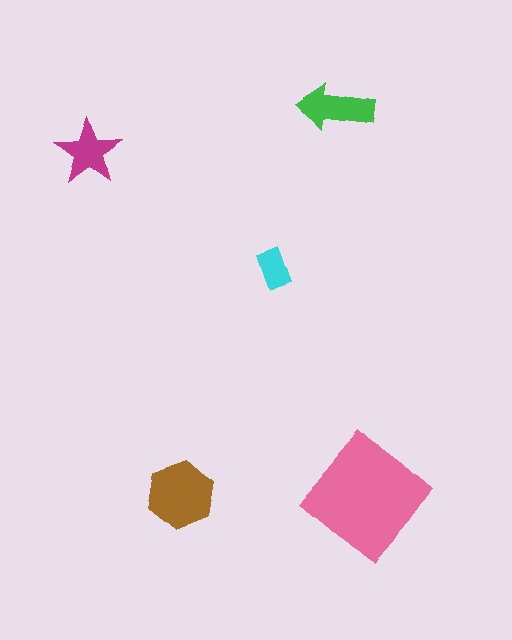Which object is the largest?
The pink diamond.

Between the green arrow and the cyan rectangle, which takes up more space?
The green arrow.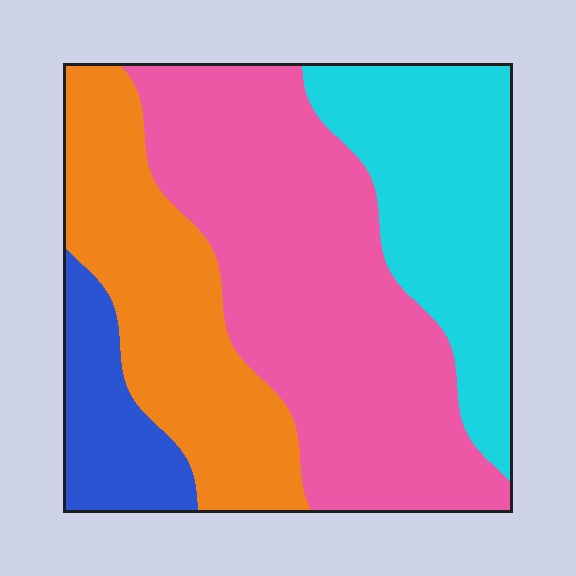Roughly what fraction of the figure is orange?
Orange takes up between a sixth and a third of the figure.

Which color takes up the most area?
Pink, at roughly 40%.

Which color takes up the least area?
Blue, at roughly 10%.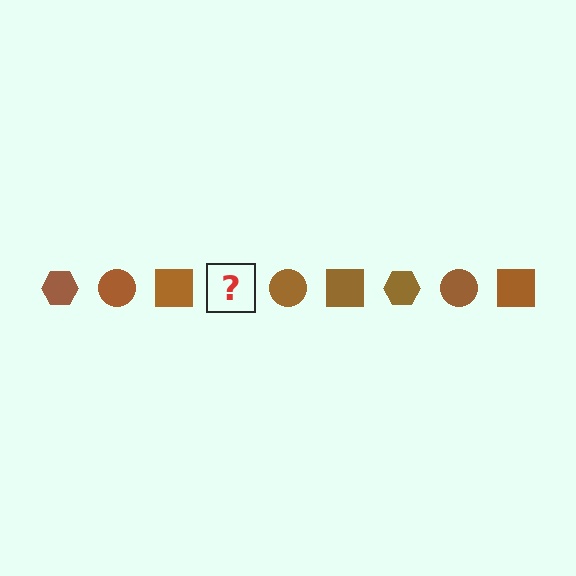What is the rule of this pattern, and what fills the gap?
The rule is that the pattern cycles through hexagon, circle, square shapes in brown. The gap should be filled with a brown hexagon.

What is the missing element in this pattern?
The missing element is a brown hexagon.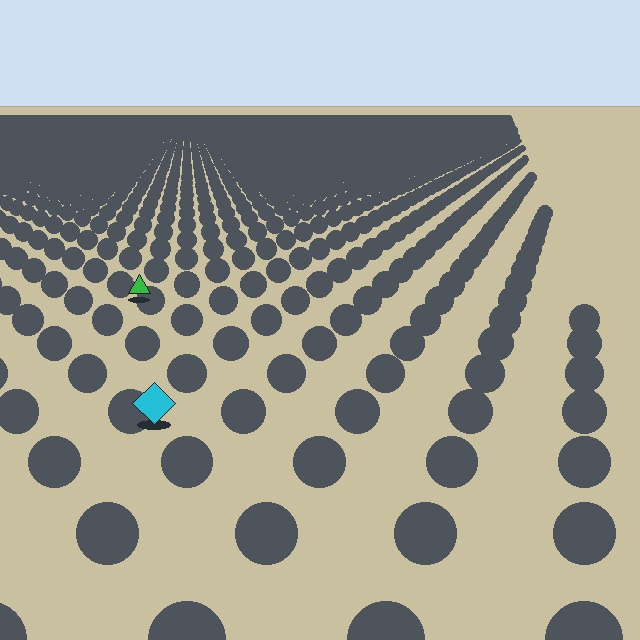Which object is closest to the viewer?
The cyan diamond is closest. The texture marks near it are larger and more spread out.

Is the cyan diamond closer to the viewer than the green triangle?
Yes. The cyan diamond is closer — you can tell from the texture gradient: the ground texture is coarser near it.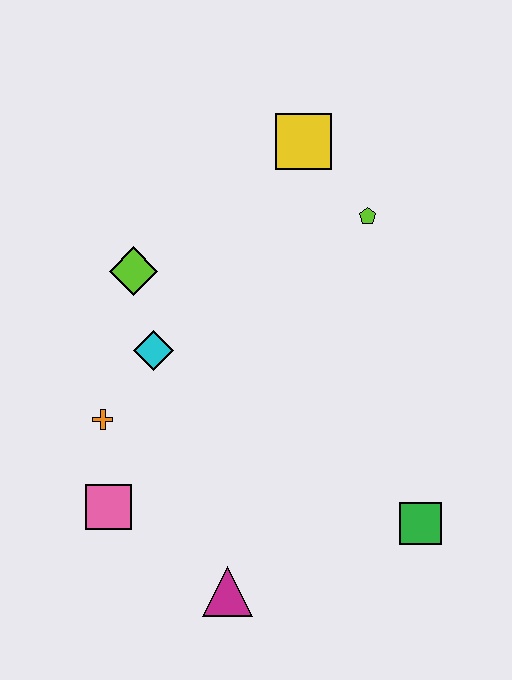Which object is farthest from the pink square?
The yellow square is farthest from the pink square.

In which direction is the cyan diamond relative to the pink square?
The cyan diamond is above the pink square.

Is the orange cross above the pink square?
Yes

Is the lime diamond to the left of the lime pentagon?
Yes